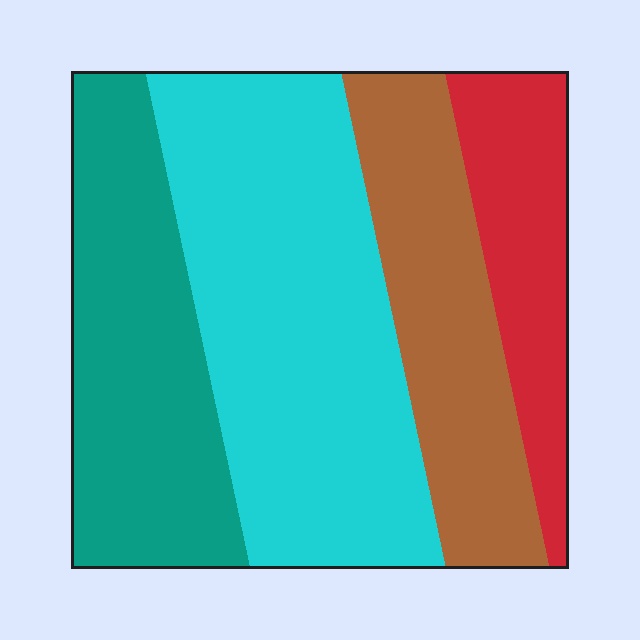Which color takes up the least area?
Red, at roughly 15%.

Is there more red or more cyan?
Cyan.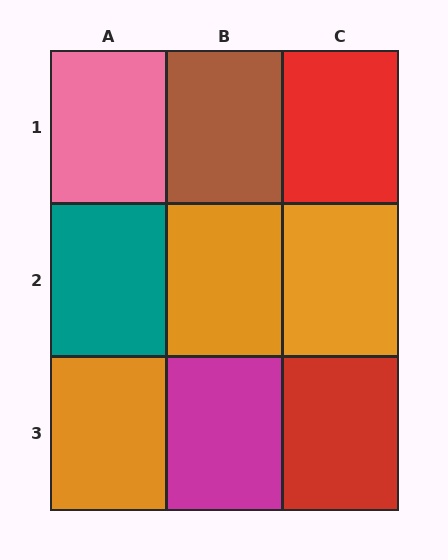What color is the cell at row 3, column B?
Magenta.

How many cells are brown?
1 cell is brown.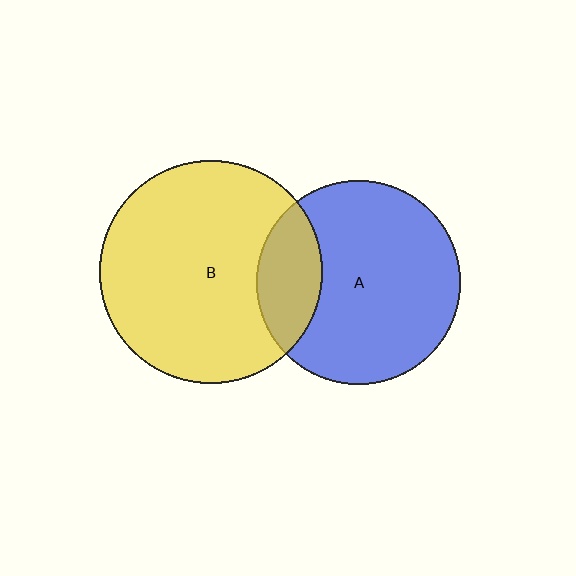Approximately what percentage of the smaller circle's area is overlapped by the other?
Approximately 20%.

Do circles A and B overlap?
Yes.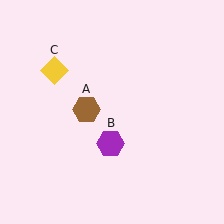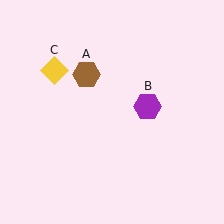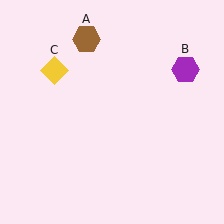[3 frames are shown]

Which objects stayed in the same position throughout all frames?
Yellow diamond (object C) remained stationary.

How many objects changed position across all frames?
2 objects changed position: brown hexagon (object A), purple hexagon (object B).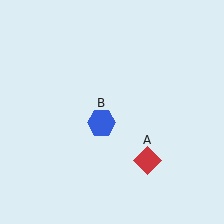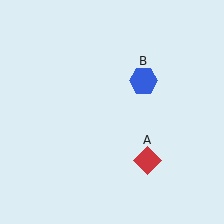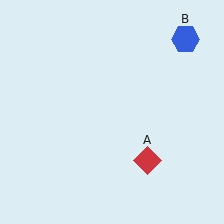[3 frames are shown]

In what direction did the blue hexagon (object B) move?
The blue hexagon (object B) moved up and to the right.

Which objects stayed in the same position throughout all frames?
Red diamond (object A) remained stationary.